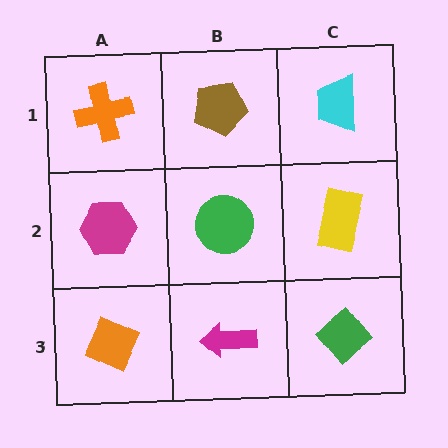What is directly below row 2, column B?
A magenta arrow.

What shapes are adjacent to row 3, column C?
A yellow rectangle (row 2, column C), a magenta arrow (row 3, column B).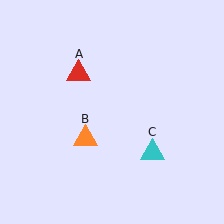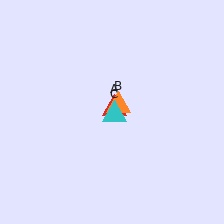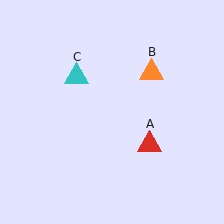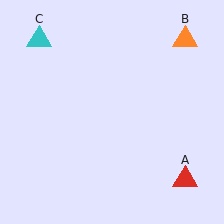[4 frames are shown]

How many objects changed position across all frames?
3 objects changed position: red triangle (object A), orange triangle (object B), cyan triangle (object C).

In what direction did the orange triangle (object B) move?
The orange triangle (object B) moved up and to the right.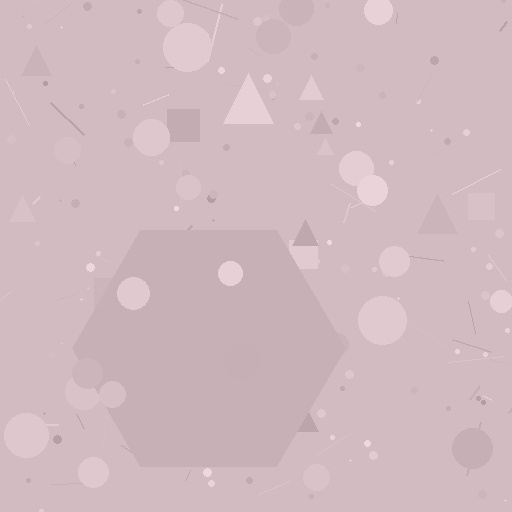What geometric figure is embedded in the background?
A hexagon is embedded in the background.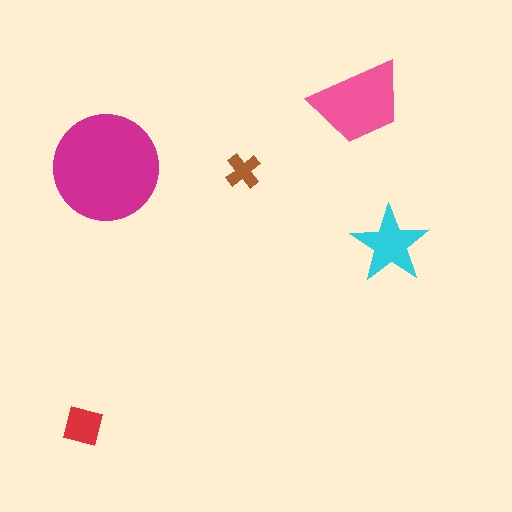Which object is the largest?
The magenta circle.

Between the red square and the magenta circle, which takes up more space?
The magenta circle.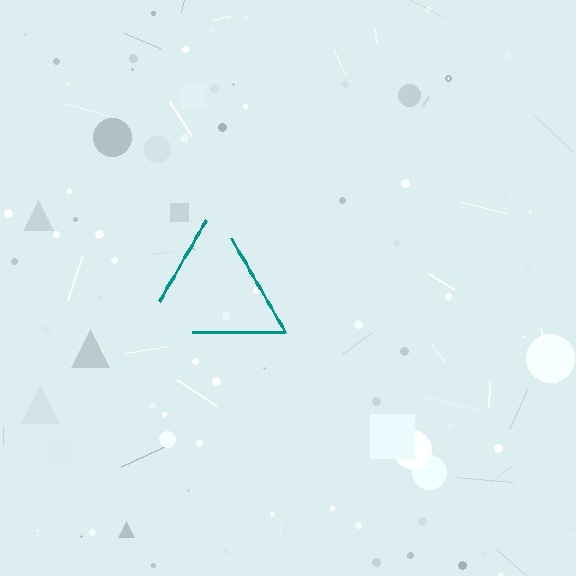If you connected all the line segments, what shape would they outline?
They would outline a triangle.